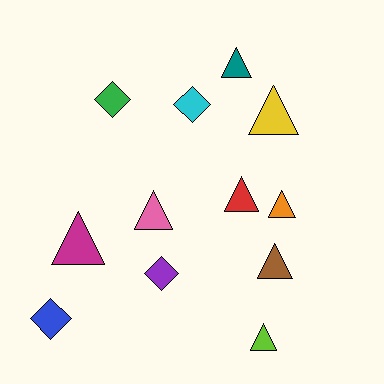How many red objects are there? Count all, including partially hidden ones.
There is 1 red object.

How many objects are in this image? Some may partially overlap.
There are 12 objects.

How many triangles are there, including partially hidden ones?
There are 8 triangles.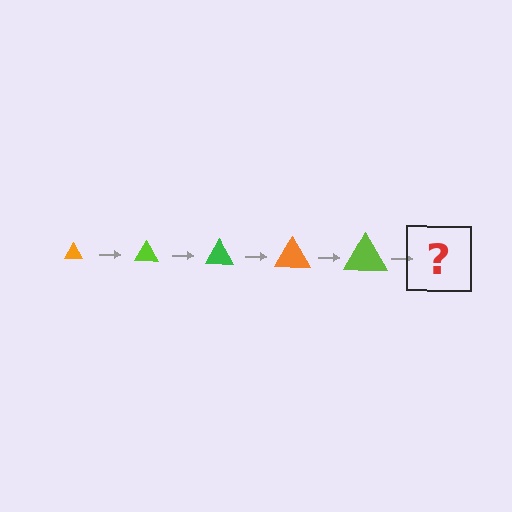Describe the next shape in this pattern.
It should be a green triangle, larger than the previous one.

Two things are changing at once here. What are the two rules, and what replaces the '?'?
The two rules are that the triangle grows larger each step and the color cycles through orange, lime, and green. The '?' should be a green triangle, larger than the previous one.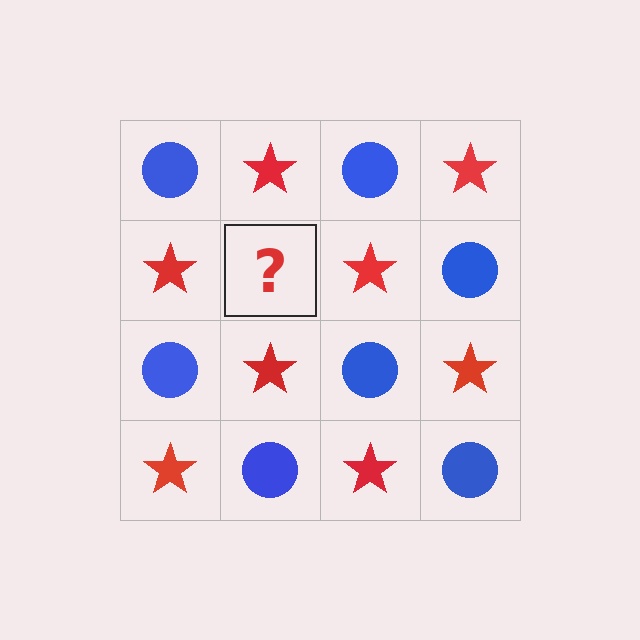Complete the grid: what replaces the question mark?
The question mark should be replaced with a blue circle.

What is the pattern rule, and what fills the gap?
The rule is that it alternates blue circle and red star in a checkerboard pattern. The gap should be filled with a blue circle.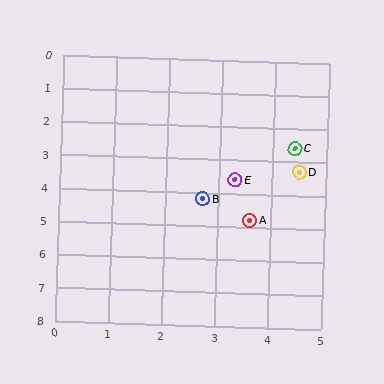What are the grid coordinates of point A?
Point A is at approximately (3.6, 4.8).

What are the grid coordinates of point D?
Point D is at approximately (4.5, 3.3).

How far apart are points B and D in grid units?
Points B and D are about 2.0 grid units apart.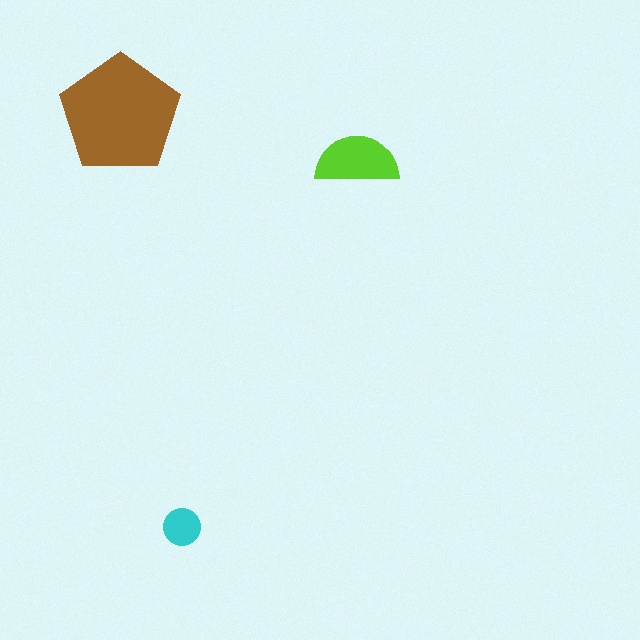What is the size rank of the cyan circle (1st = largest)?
3rd.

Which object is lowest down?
The cyan circle is bottommost.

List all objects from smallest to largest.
The cyan circle, the lime semicircle, the brown pentagon.